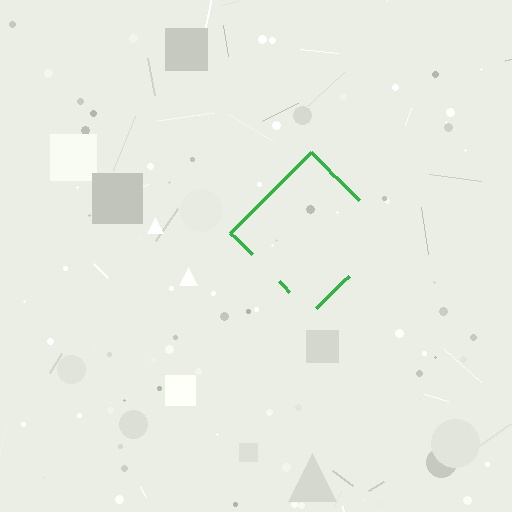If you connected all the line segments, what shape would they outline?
They would outline a diamond.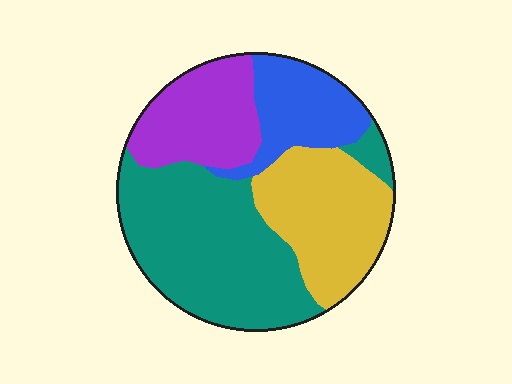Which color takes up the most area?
Teal, at roughly 40%.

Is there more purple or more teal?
Teal.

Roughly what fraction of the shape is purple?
Purple takes up between a sixth and a third of the shape.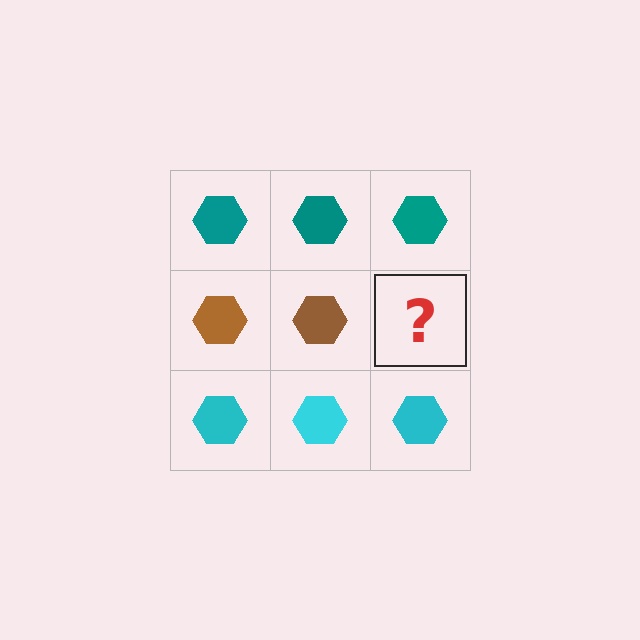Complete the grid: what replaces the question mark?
The question mark should be replaced with a brown hexagon.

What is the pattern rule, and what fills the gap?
The rule is that each row has a consistent color. The gap should be filled with a brown hexagon.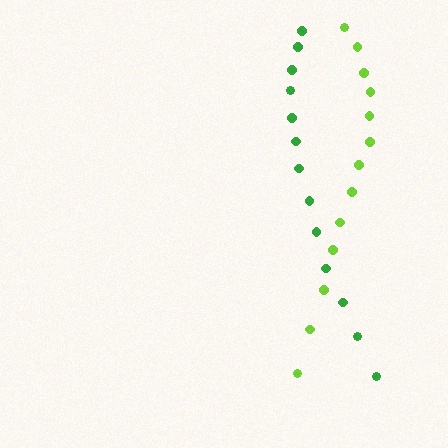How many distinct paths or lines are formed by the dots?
There are 2 distinct paths.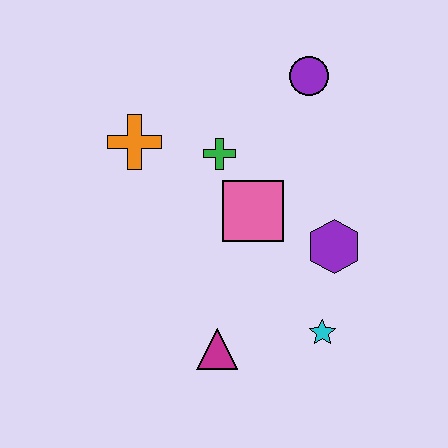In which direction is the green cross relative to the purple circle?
The green cross is to the left of the purple circle.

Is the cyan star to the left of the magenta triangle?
No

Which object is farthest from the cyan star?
The orange cross is farthest from the cyan star.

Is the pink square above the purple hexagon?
Yes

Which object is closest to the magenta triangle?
The cyan star is closest to the magenta triangle.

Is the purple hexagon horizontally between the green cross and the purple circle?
No